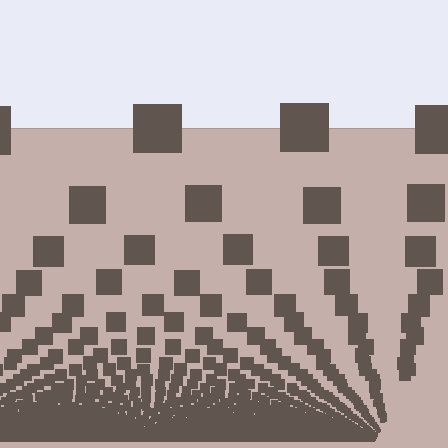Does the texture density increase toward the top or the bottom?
Density increases toward the bottom.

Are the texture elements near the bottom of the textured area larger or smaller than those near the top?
Smaller. The gradient is inverted — elements near the bottom are smaller and denser.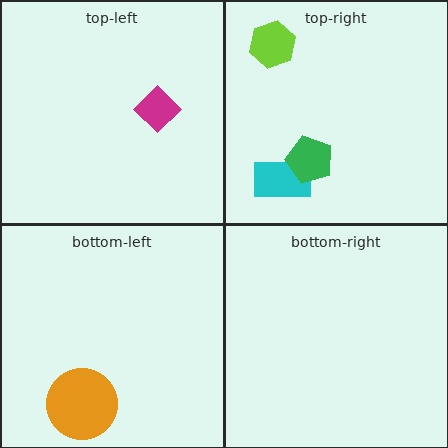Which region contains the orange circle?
The bottom-left region.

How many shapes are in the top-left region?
1.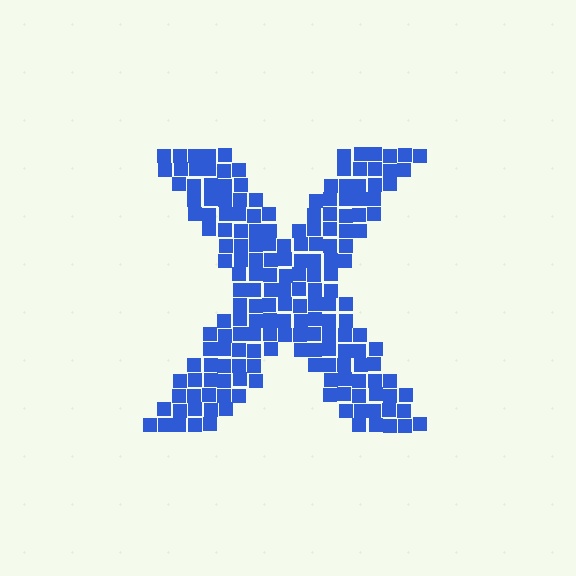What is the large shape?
The large shape is the letter X.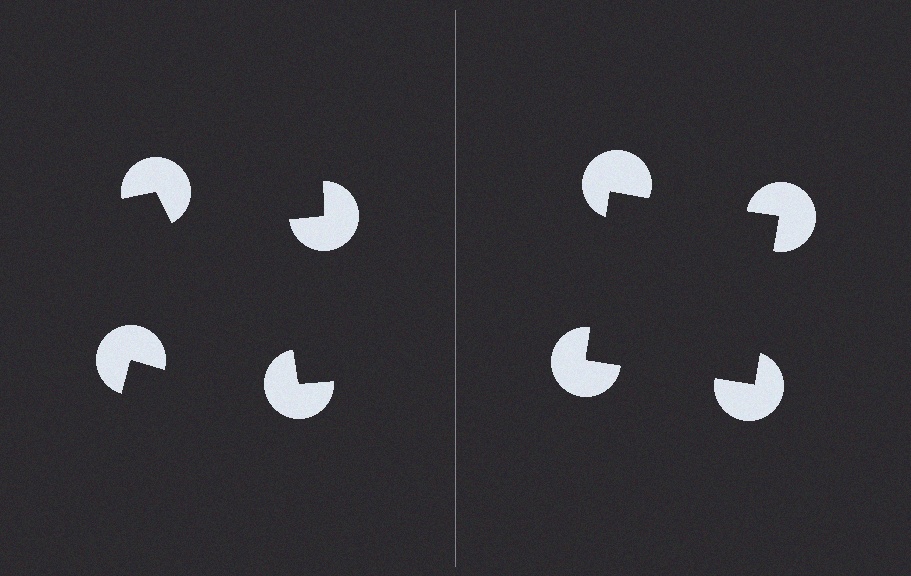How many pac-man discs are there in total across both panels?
8 — 4 on each side.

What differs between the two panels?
The pac-man discs are positioned identically on both sides; only the wedge orientations differ. On the right they align to a square; on the left they are misaligned.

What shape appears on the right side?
An illusory square.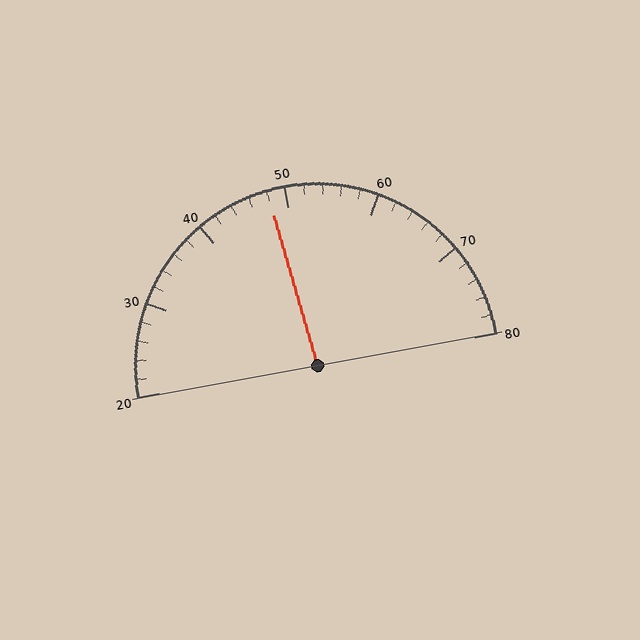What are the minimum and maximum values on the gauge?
The gauge ranges from 20 to 80.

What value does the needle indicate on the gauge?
The needle indicates approximately 48.